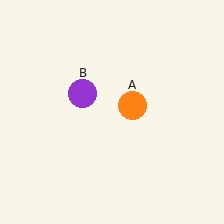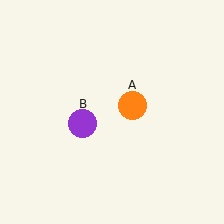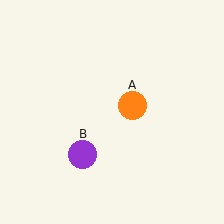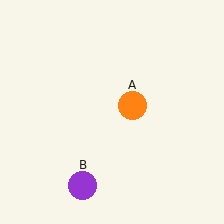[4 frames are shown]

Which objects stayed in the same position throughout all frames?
Orange circle (object A) remained stationary.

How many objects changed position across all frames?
1 object changed position: purple circle (object B).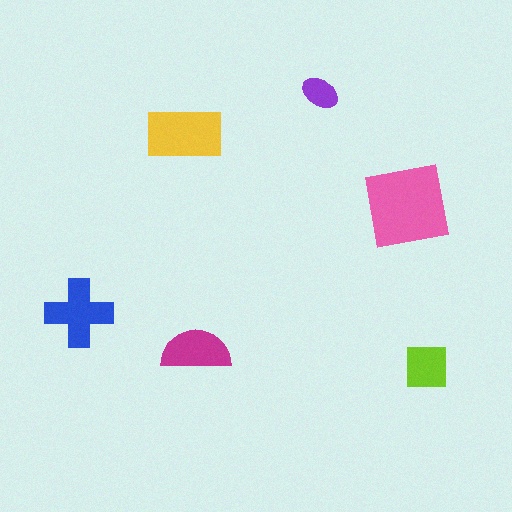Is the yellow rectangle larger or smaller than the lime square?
Larger.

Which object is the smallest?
The purple ellipse.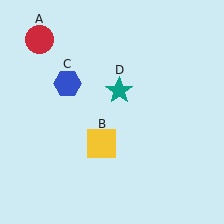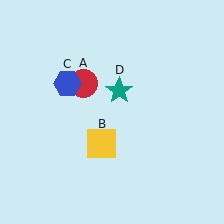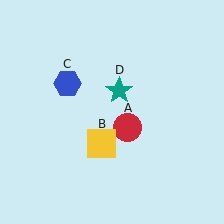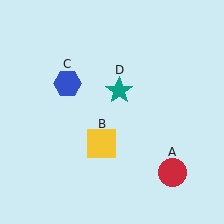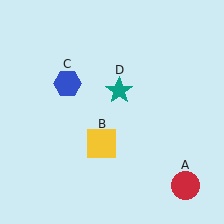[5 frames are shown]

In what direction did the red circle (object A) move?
The red circle (object A) moved down and to the right.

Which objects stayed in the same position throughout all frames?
Yellow square (object B) and blue hexagon (object C) and teal star (object D) remained stationary.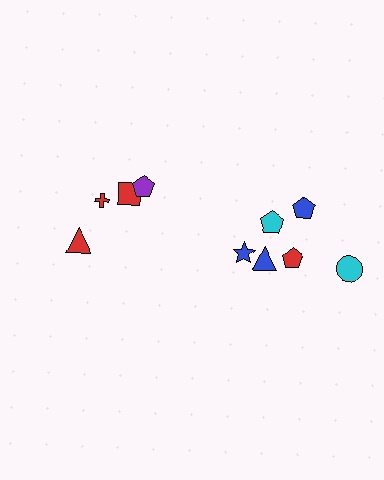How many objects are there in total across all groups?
There are 10 objects.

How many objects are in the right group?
There are 6 objects.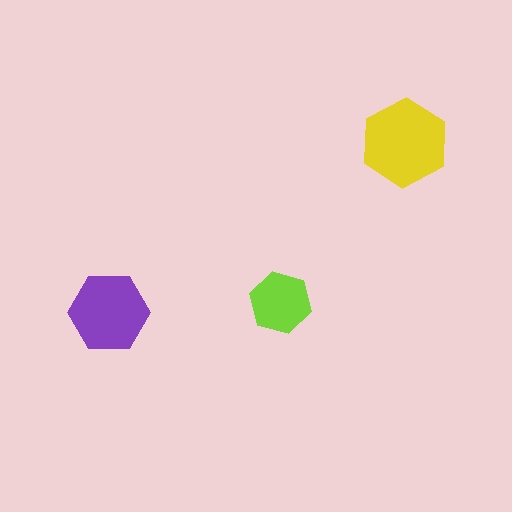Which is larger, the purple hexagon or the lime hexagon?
The purple one.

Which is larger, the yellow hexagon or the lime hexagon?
The yellow one.